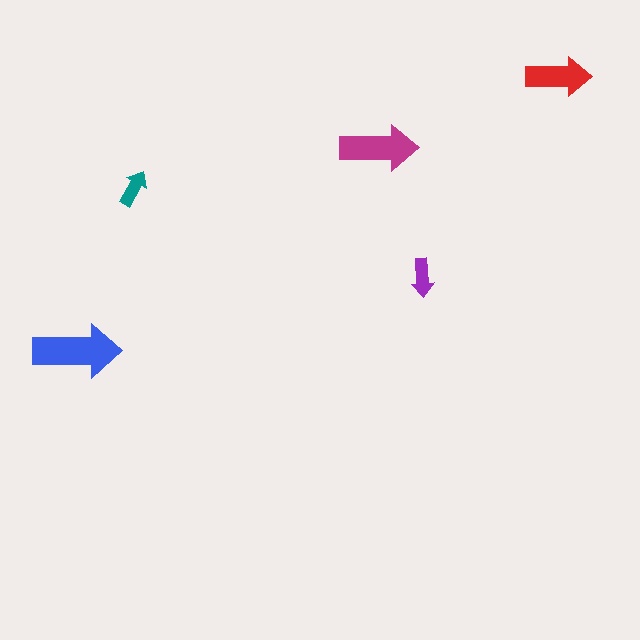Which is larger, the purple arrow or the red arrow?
The red one.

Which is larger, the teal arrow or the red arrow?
The red one.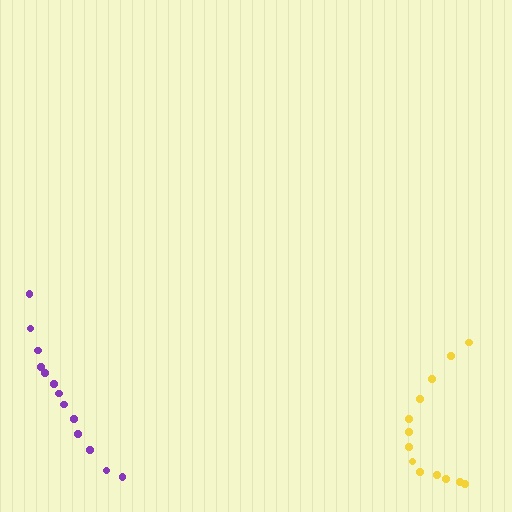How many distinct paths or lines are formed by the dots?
There are 2 distinct paths.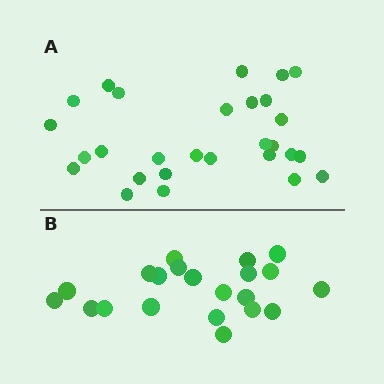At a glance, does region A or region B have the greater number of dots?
Region A (the top region) has more dots.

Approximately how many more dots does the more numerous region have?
Region A has roughly 8 or so more dots than region B.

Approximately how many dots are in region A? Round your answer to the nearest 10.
About 30 dots. (The exact count is 28, which rounds to 30.)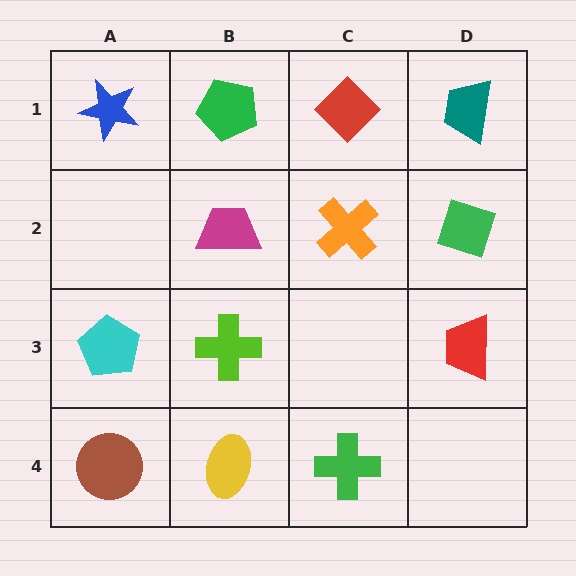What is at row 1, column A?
A blue star.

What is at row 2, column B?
A magenta trapezoid.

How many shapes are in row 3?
3 shapes.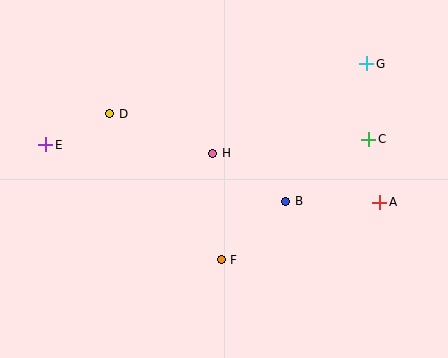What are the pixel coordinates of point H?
Point H is at (213, 153).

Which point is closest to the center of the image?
Point H at (213, 153) is closest to the center.